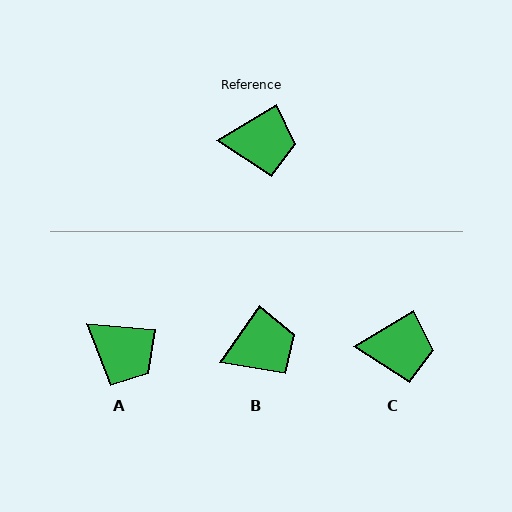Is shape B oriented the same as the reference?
No, it is off by about 24 degrees.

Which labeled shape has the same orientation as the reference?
C.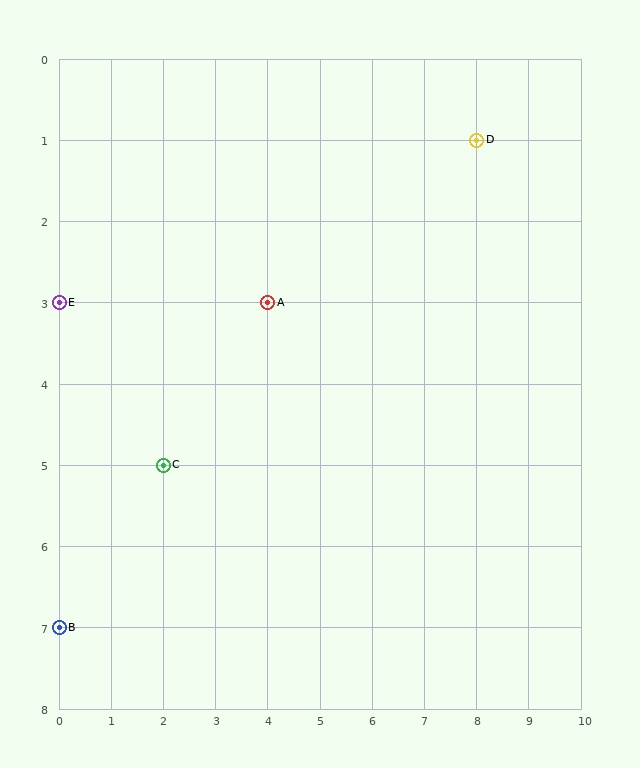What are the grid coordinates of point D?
Point D is at grid coordinates (8, 1).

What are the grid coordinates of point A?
Point A is at grid coordinates (4, 3).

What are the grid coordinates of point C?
Point C is at grid coordinates (2, 5).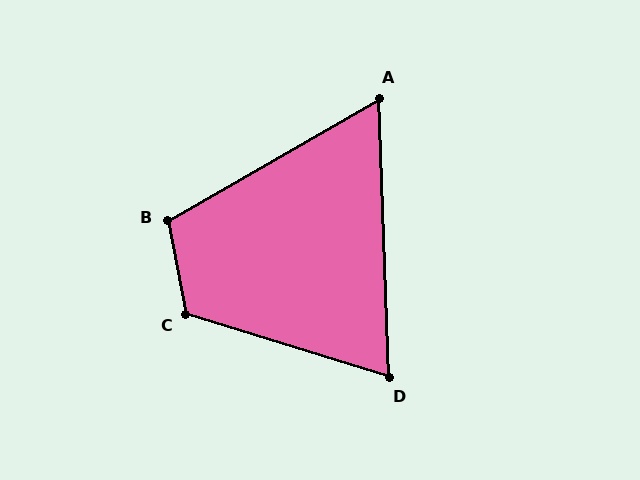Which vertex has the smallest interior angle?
A, at approximately 62 degrees.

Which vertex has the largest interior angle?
C, at approximately 118 degrees.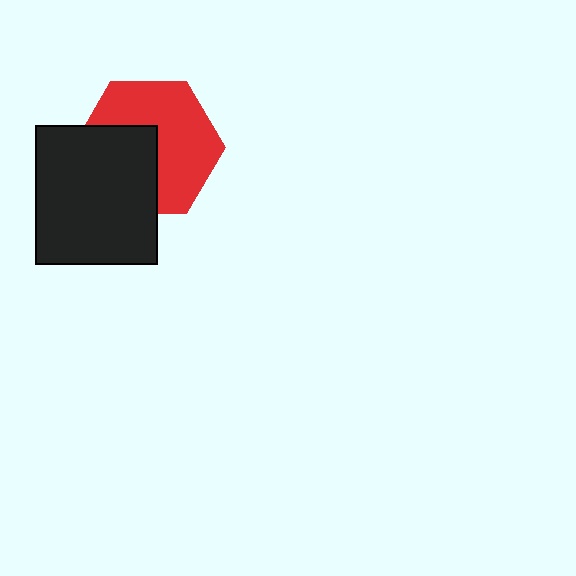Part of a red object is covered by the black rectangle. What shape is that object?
It is a hexagon.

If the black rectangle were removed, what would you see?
You would see the complete red hexagon.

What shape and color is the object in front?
The object in front is a black rectangle.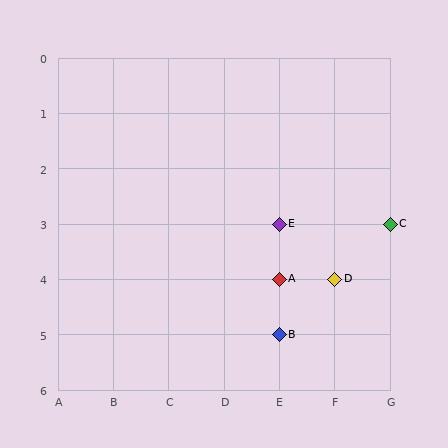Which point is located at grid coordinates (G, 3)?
Point C is at (G, 3).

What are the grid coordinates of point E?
Point E is at grid coordinates (E, 3).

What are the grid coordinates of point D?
Point D is at grid coordinates (F, 4).